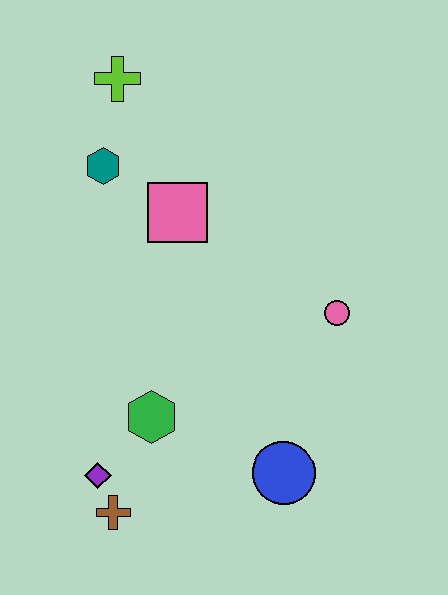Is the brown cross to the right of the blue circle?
No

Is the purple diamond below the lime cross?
Yes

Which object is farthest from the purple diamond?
The lime cross is farthest from the purple diamond.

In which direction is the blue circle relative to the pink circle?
The blue circle is below the pink circle.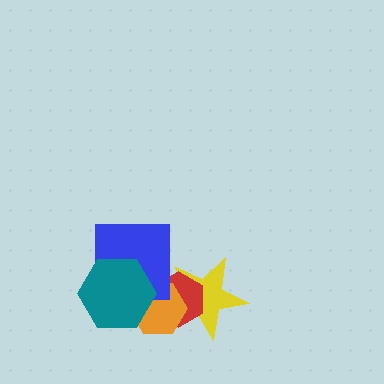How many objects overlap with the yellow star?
2 objects overlap with the yellow star.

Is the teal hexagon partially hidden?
No, no other shape covers it.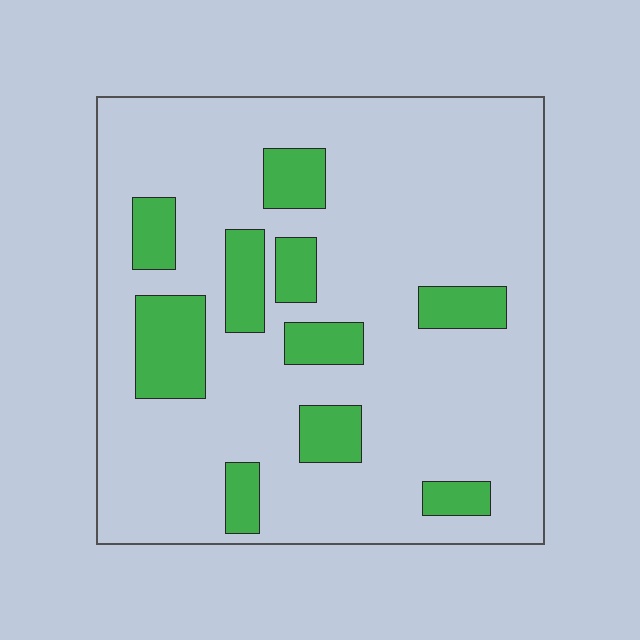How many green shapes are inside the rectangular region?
10.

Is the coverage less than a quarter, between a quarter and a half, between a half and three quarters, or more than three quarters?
Less than a quarter.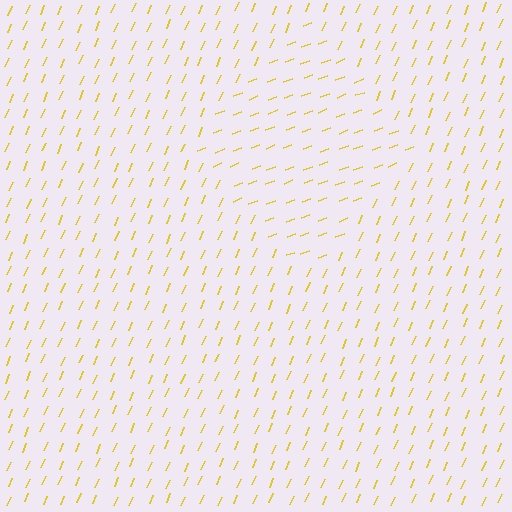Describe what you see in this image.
The image is filled with small yellow line segments. A diamond region in the image has lines oriented differently from the surrounding lines, creating a visible texture boundary.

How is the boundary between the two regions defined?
The boundary is defined purely by a change in line orientation (approximately 45 degrees difference). All lines are the same color and thickness.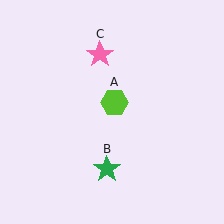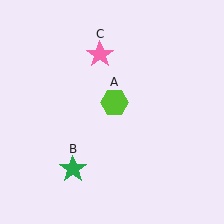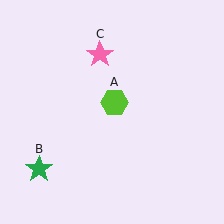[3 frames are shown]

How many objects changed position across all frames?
1 object changed position: green star (object B).